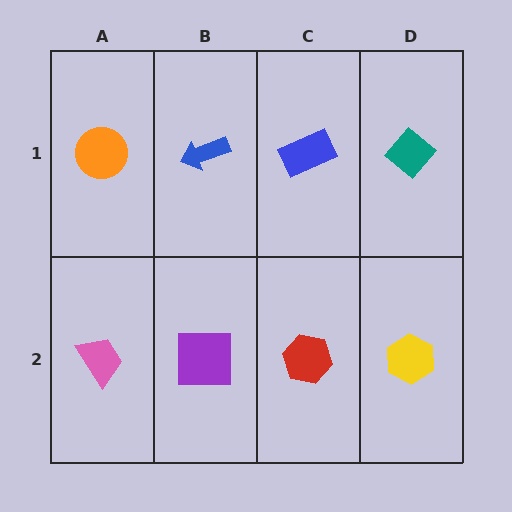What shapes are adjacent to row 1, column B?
A purple square (row 2, column B), an orange circle (row 1, column A), a blue rectangle (row 1, column C).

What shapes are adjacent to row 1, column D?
A yellow hexagon (row 2, column D), a blue rectangle (row 1, column C).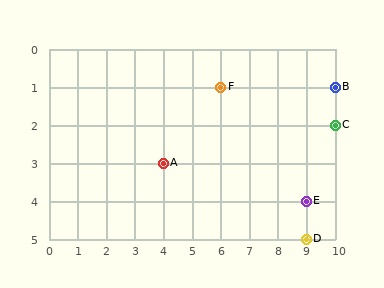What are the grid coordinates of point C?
Point C is at grid coordinates (10, 2).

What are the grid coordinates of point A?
Point A is at grid coordinates (4, 3).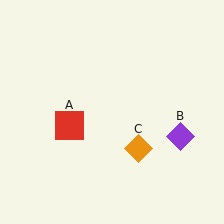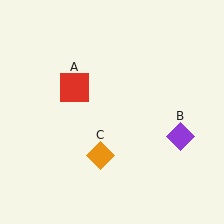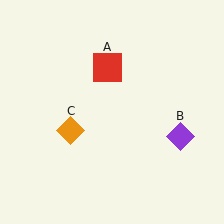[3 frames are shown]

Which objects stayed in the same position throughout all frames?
Purple diamond (object B) remained stationary.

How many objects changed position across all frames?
2 objects changed position: red square (object A), orange diamond (object C).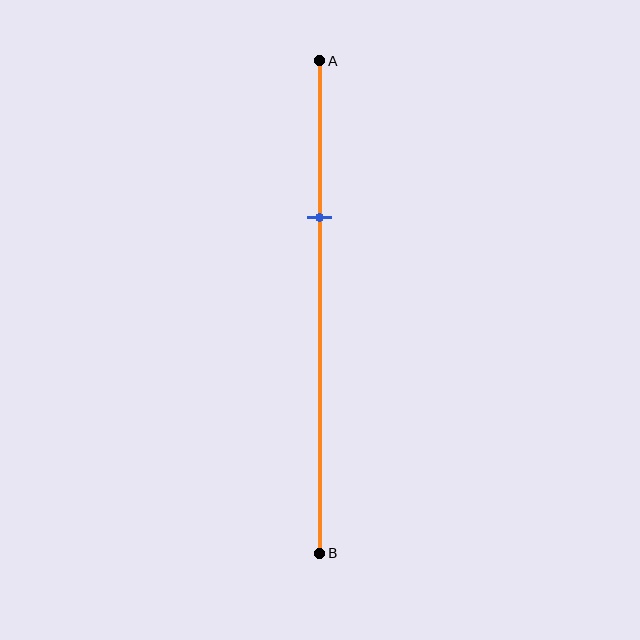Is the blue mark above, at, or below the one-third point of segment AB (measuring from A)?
The blue mark is approximately at the one-third point of segment AB.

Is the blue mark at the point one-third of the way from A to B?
Yes, the mark is approximately at the one-third point.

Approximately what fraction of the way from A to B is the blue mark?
The blue mark is approximately 30% of the way from A to B.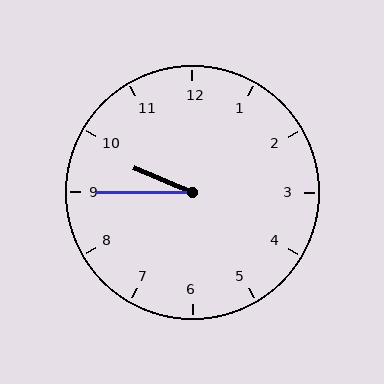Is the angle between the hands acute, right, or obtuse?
It is acute.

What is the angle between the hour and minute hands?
Approximately 22 degrees.